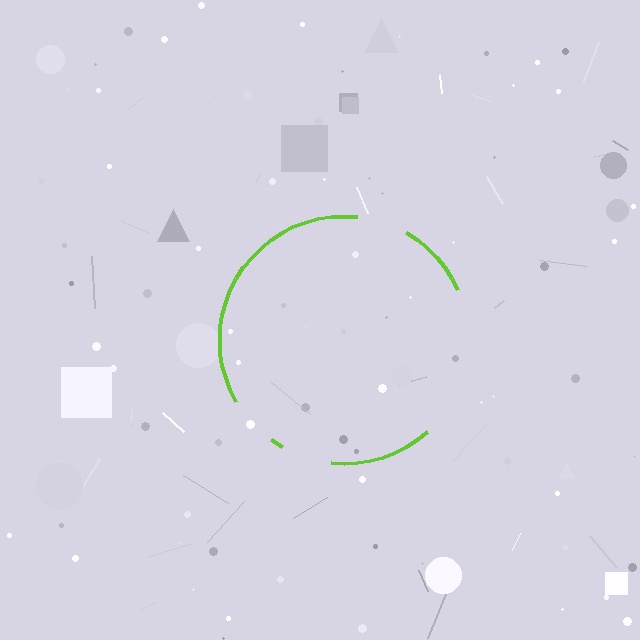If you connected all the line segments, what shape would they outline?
They would outline a circle.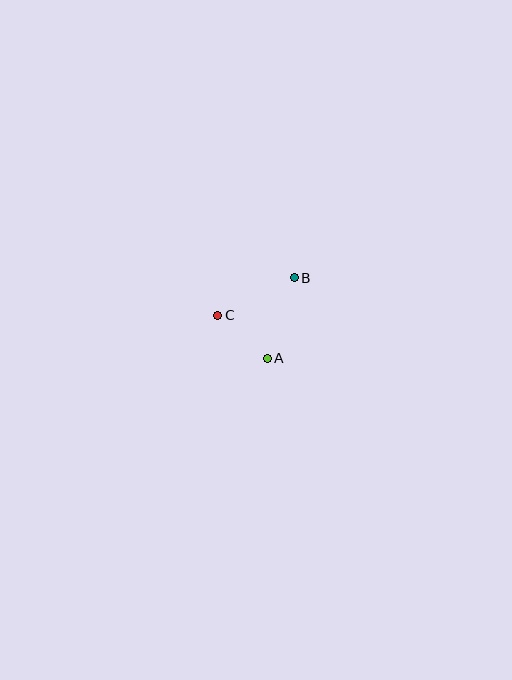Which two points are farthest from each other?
Points B and C are farthest from each other.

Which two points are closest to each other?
Points A and C are closest to each other.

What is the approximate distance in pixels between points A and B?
The distance between A and B is approximately 85 pixels.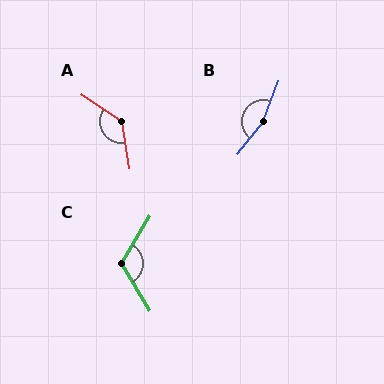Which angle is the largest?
B, at approximately 162 degrees.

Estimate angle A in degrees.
Approximately 133 degrees.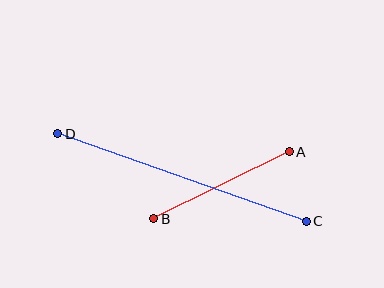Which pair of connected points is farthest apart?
Points C and D are farthest apart.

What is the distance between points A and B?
The distance is approximately 151 pixels.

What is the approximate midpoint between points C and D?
The midpoint is at approximately (182, 178) pixels.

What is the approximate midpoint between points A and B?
The midpoint is at approximately (221, 185) pixels.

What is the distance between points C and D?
The distance is approximately 264 pixels.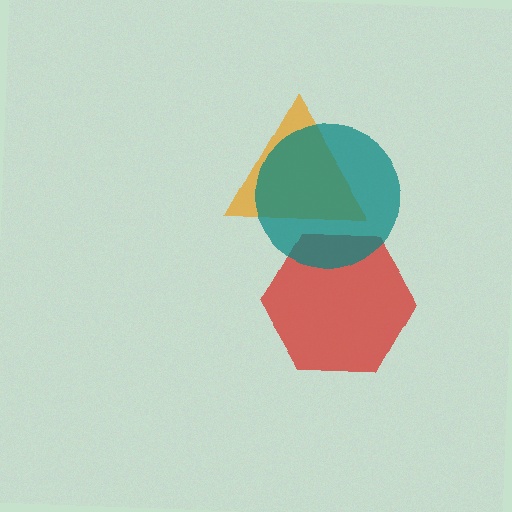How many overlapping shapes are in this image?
There are 3 overlapping shapes in the image.